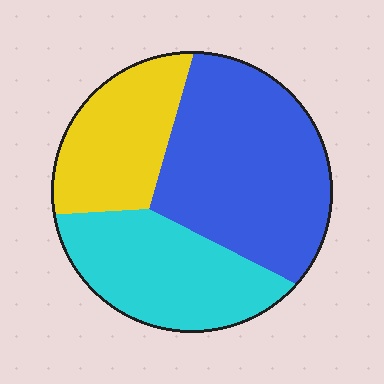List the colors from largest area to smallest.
From largest to smallest: blue, cyan, yellow.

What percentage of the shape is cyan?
Cyan covers about 30% of the shape.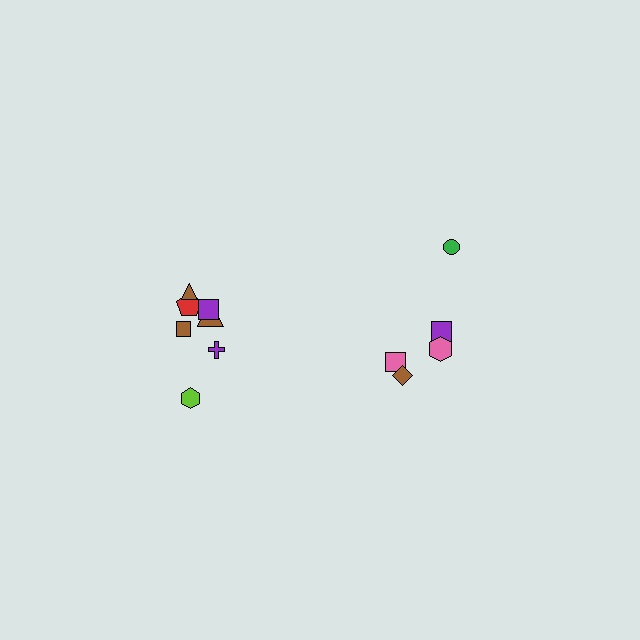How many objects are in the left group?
There are 7 objects.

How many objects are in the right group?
There are 5 objects.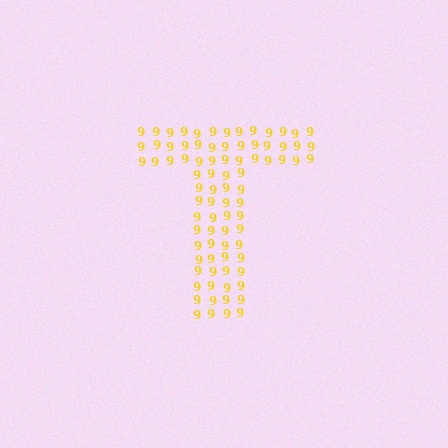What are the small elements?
The small elements are digit 9's.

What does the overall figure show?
The overall figure shows the letter T.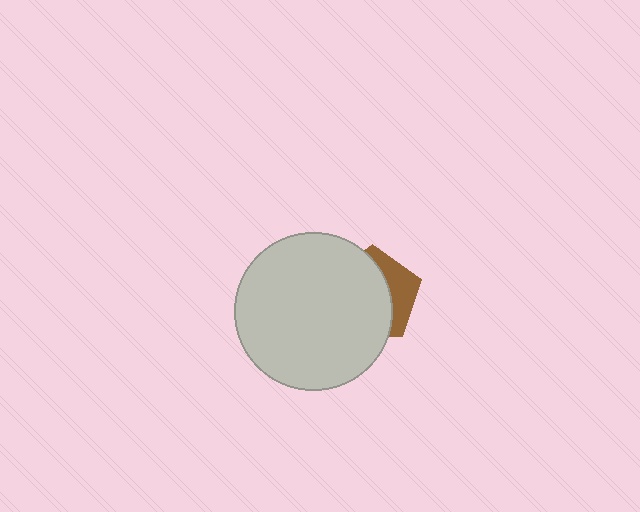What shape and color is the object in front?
The object in front is a light gray circle.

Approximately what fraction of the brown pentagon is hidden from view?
Roughly 68% of the brown pentagon is hidden behind the light gray circle.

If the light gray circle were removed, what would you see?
You would see the complete brown pentagon.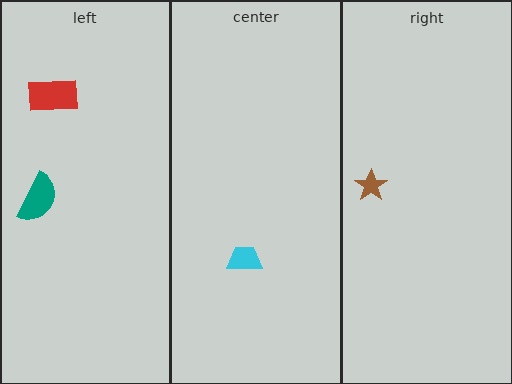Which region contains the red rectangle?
The left region.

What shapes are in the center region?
The cyan trapezoid.